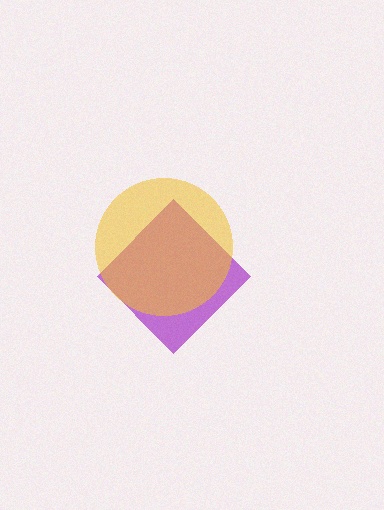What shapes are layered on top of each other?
The layered shapes are: a purple diamond, a yellow circle.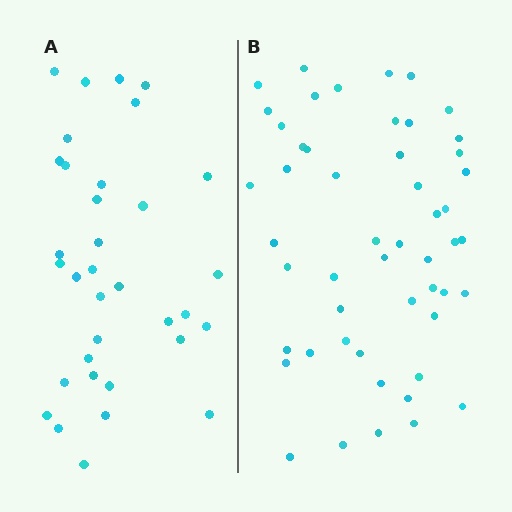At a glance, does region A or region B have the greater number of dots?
Region B (the right region) has more dots.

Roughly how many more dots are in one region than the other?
Region B has approximately 15 more dots than region A.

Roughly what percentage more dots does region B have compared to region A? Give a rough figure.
About 50% more.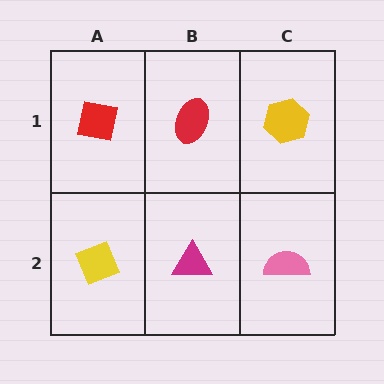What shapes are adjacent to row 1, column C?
A pink semicircle (row 2, column C), a red ellipse (row 1, column B).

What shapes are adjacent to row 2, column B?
A red ellipse (row 1, column B), a yellow diamond (row 2, column A), a pink semicircle (row 2, column C).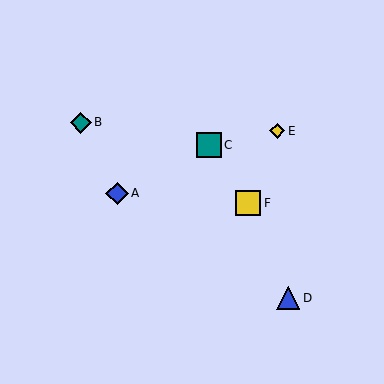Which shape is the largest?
The yellow square (labeled F) is the largest.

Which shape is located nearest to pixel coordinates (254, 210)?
The yellow square (labeled F) at (248, 203) is nearest to that location.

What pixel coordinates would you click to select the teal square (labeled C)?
Click at (209, 145) to select the teal square C.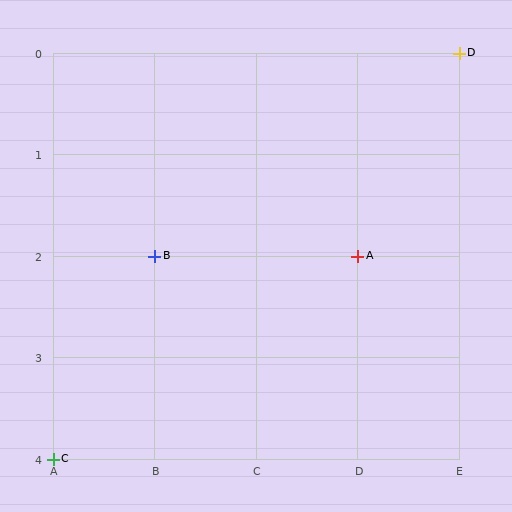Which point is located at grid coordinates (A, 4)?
Point C is at (A, 4).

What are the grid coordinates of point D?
Point D is at grid coordinates (E, 0).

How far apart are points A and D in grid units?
Points A and D are 1 column and 2 rows apart (about 2.2 grid units diagonally).